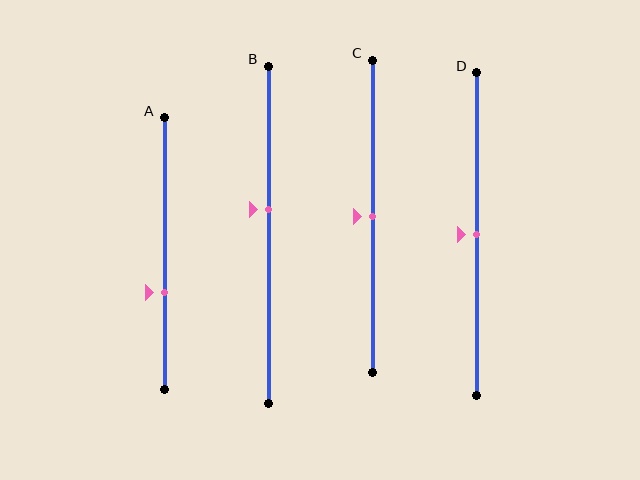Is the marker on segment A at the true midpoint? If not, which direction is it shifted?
No, the marker on segment A is shifted downward by about 14% of the segment length.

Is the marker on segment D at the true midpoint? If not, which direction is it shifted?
Yes, the marker on segment D is at the true midpoint.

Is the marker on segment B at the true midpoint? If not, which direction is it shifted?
No, the marker on segment B is shifted upward by about 7% of the segment length.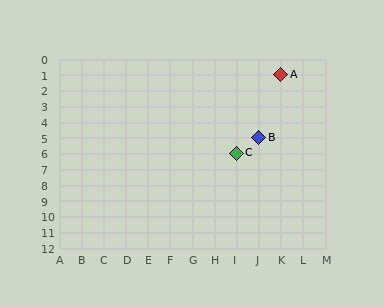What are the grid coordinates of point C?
Point C is at grid coordinates (I, 6).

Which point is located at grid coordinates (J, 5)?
Point B is at (J, 5).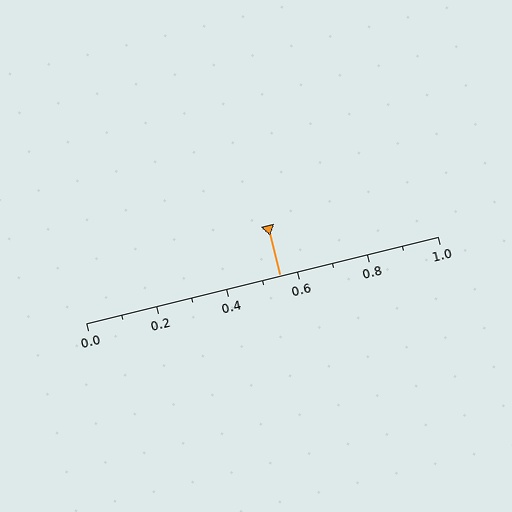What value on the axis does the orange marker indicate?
The marker indicates approximately 0.55.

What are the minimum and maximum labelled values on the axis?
The axis runs from 0.0 to 1.0.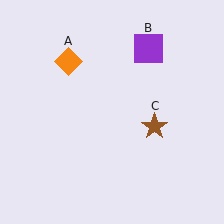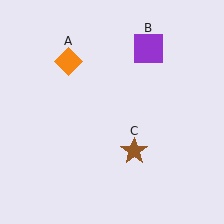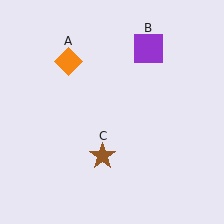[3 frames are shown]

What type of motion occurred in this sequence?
The brown star (object C) rotated clockwise around the center of the scene.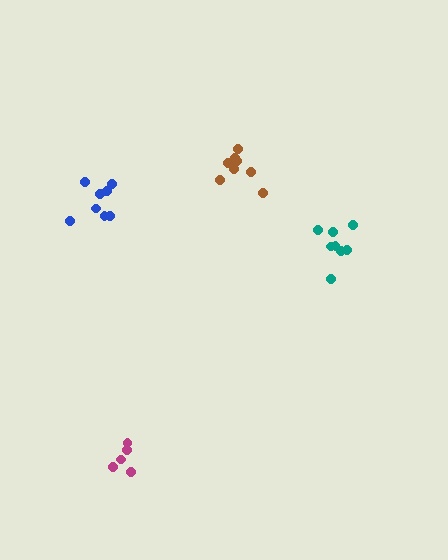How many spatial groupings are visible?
There are 4 spatial groupings.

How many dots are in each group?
Group 1: 8 dots, Group 2: 8 dots, Group 3: 8 dots, Group 4: 5 dots (29 total).